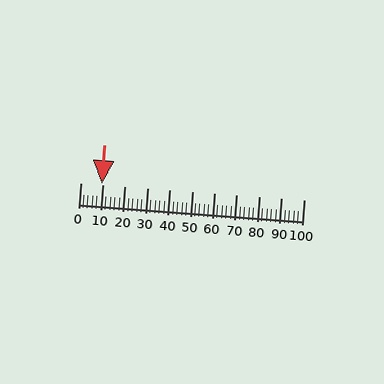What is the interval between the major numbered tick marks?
The major tick marks are spaced 10 units apart.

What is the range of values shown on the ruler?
The ruler shows values from 0 to 100.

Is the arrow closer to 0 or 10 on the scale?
The arrow is closer to 10.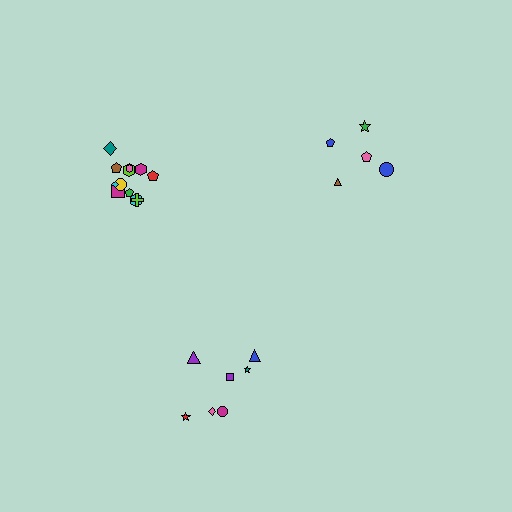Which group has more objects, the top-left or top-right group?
The top-left group.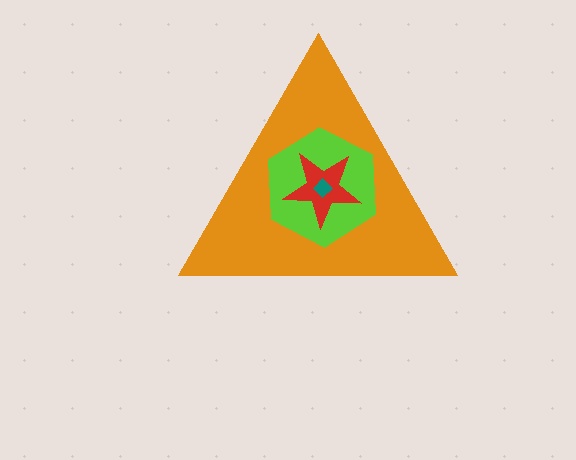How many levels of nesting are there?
4.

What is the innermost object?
The teal diamond.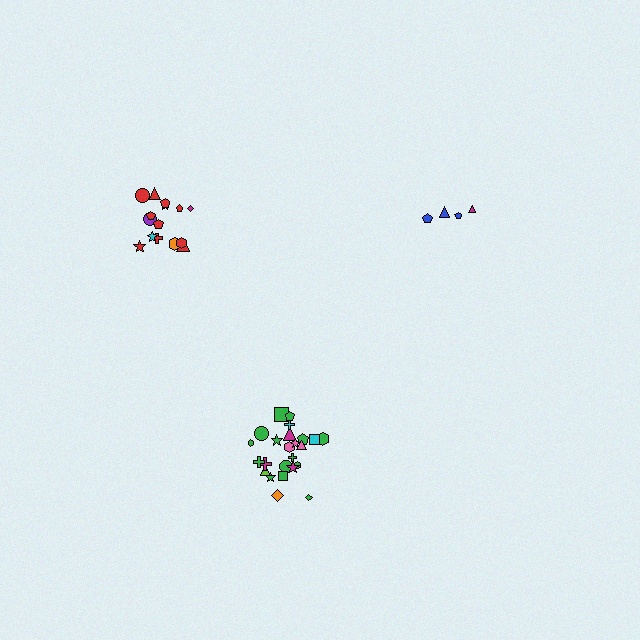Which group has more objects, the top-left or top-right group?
The top-left group.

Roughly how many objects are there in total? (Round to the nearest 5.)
Roughly 45 objects in total.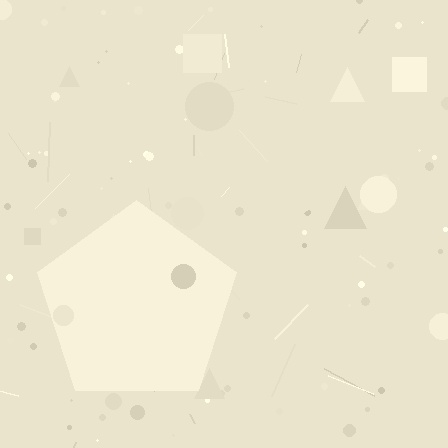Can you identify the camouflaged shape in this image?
The camouflaged shape is a pentagon.